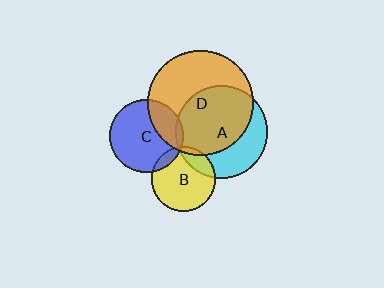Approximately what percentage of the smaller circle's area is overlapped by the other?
Approximately 65%.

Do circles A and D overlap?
Yes.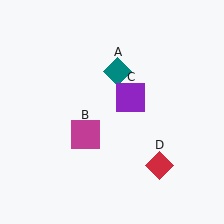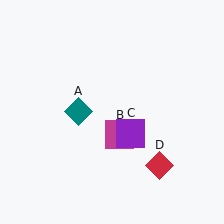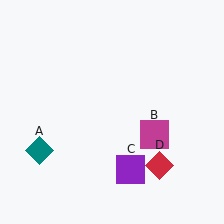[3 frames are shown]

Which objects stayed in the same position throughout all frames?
Red diamond (object D) remained stationary.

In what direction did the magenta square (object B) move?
The magenta square (object B) moved right.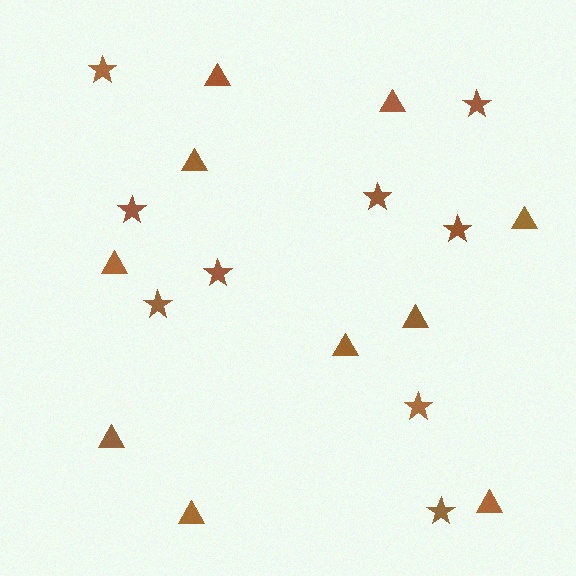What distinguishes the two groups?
There are 2 groups: one group of stars (9) and one group of triangles (10).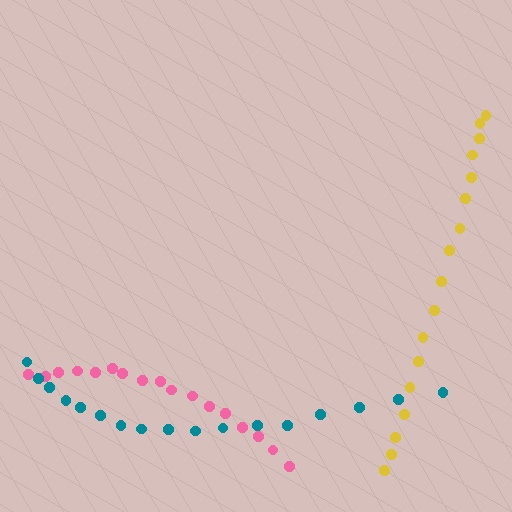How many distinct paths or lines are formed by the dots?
There are 3 distinct paths.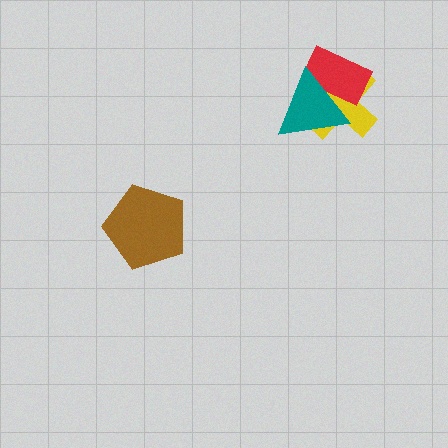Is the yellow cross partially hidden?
Yes, it is partially covered by another shape.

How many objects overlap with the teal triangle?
2 objects overlap with the teal triangle.